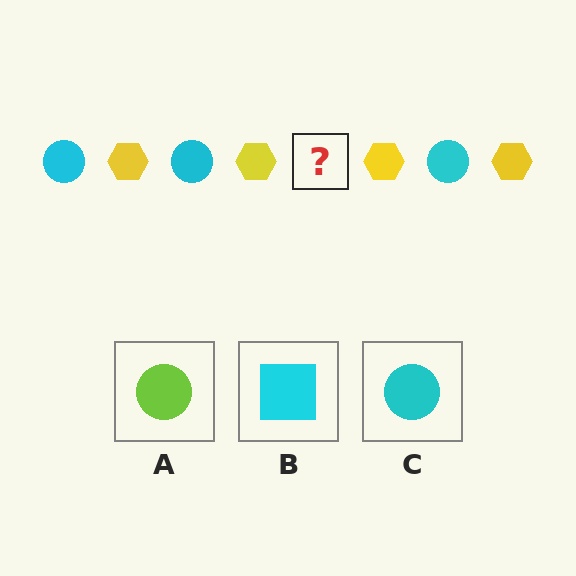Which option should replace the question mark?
Option C.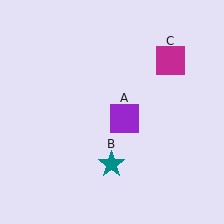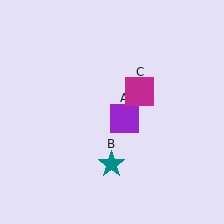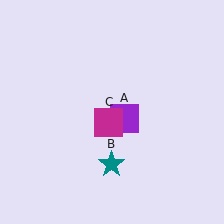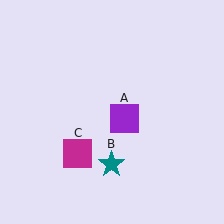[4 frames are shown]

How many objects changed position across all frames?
1 object changed position: magenta square (object C).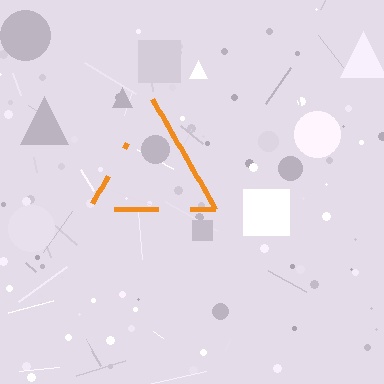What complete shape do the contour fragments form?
The contour fragments form a triangle.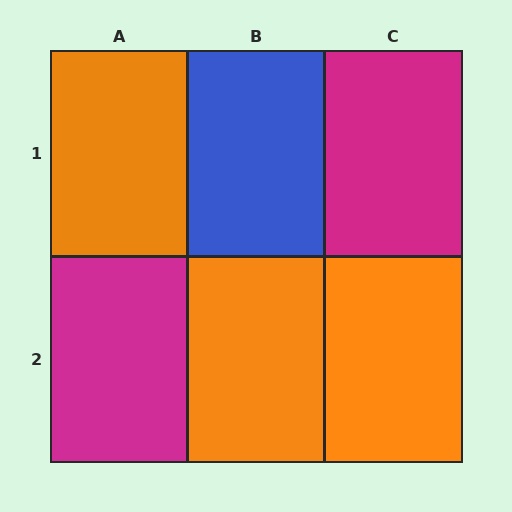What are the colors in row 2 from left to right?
Magenta, orange, orange.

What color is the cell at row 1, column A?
Orange.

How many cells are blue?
1 cell is blue.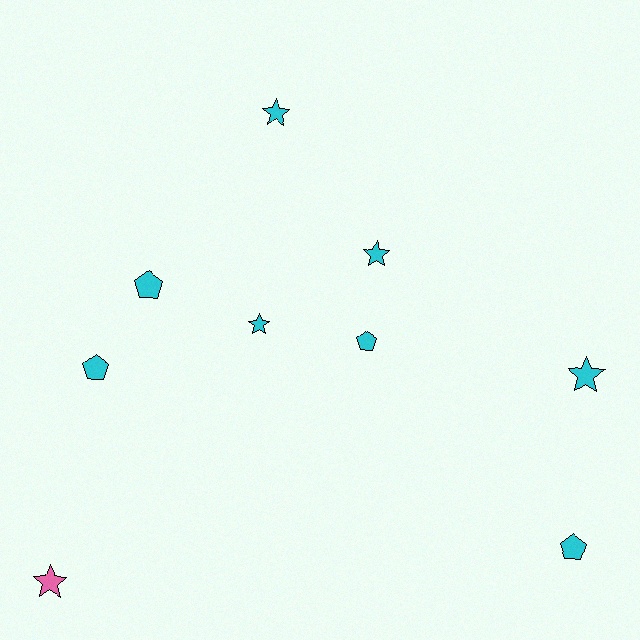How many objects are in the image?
There are 9 objects.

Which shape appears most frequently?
Star, with 5 objects.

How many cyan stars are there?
There are 4 cyan stars.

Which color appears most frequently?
Cyan, with 8 objects.